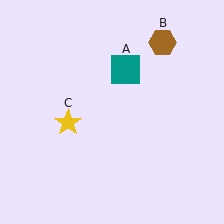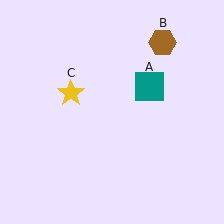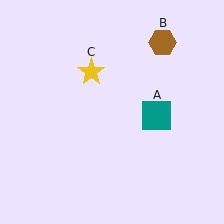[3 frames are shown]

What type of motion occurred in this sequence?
The teal square (object A), yellow star (object C) rotated clockwise around the center of the scene.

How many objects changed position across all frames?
2 objects changed position: teal square (object A), yellow star (object C).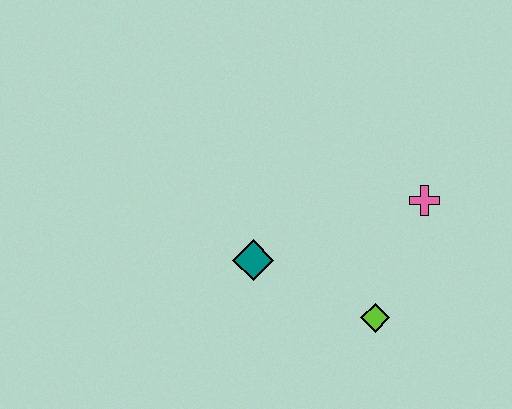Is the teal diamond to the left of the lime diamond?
Yes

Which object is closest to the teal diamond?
The lime diamond is closest to the teal diamond.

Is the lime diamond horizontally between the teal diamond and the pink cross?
Yes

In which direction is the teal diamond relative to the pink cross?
The teal diamond is to the left of the pink cross.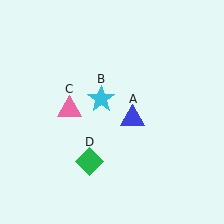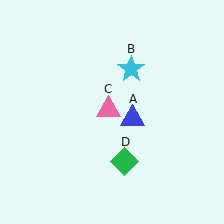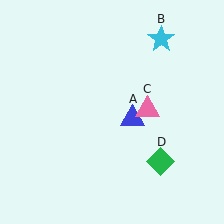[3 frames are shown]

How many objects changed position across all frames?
3 objects changed position: cyan star (object B), pink triangle (object C), green diamond (object D).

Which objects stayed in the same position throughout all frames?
Blue triangle (object A) remained stationary.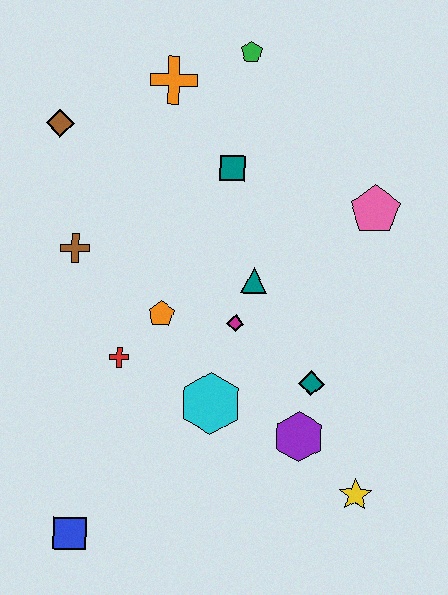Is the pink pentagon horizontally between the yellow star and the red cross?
No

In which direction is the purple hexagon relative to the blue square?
The purple hexagon is to the right of the blue square.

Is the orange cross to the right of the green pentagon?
No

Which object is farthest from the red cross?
The green pentagon is farthest from the red cross.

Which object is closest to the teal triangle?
The magenta diamond is closest to the teal triangle.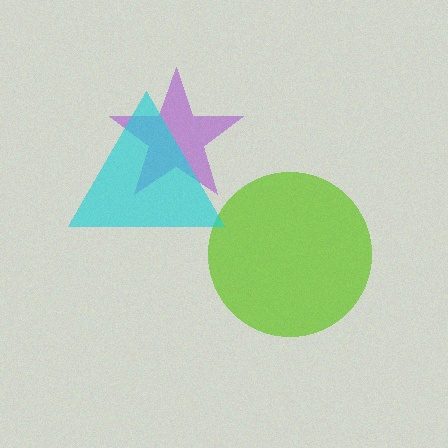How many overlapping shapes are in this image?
There are 3 overlapping shapes in the image.